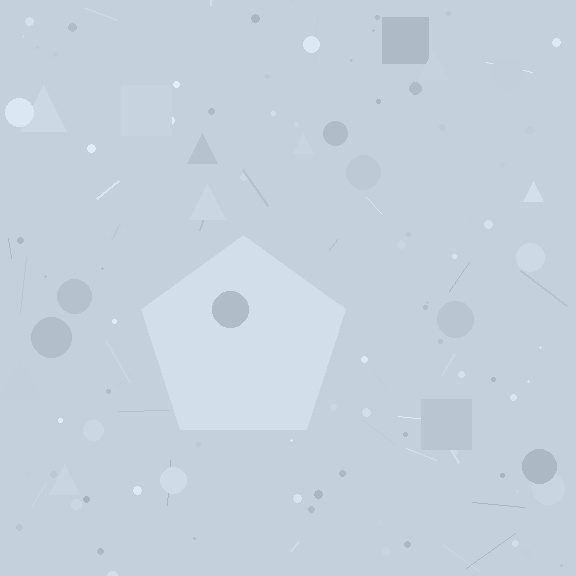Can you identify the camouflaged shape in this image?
The camouflaged shape is a pentagon.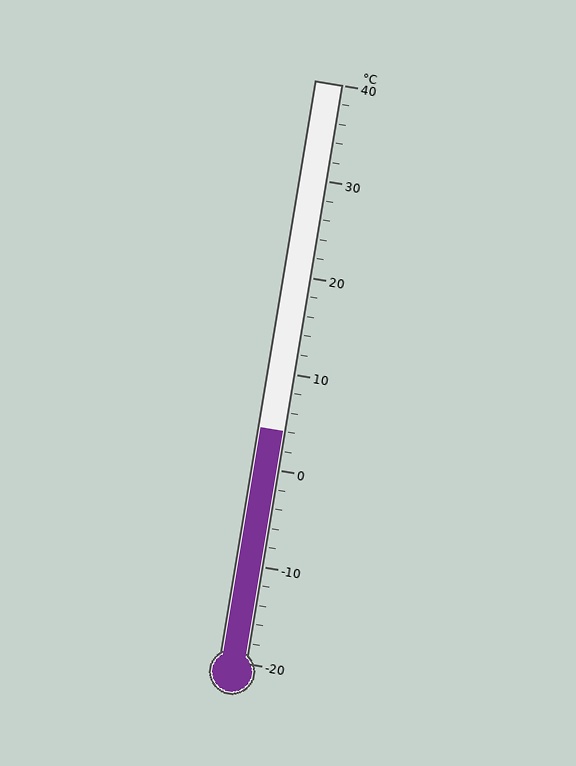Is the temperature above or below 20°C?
The temperature is below 20°C.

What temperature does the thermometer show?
The thermometer shows approximately 4°C.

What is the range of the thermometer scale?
The thermometer scale ranges from -20°C to 40°C.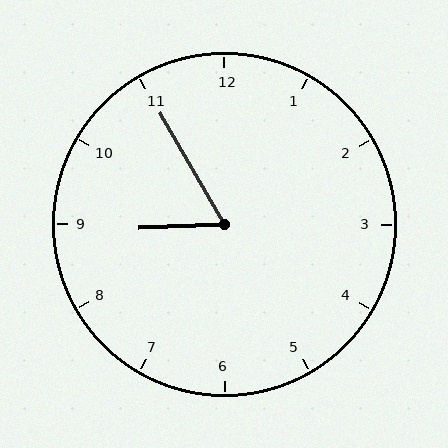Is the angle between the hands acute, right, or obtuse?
It is acute.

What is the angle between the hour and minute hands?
Approximately 62 degrees.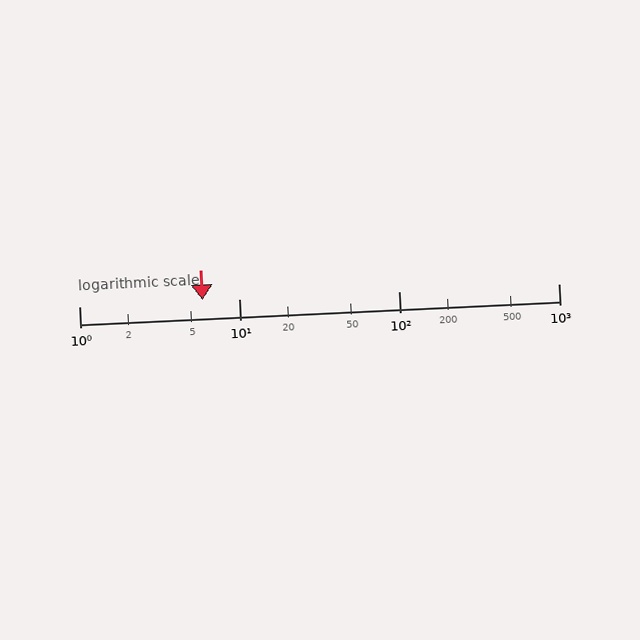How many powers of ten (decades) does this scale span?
The scale spans 3 decades, from 1 to 1000.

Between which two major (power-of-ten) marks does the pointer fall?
The pointer is between 1 and 10.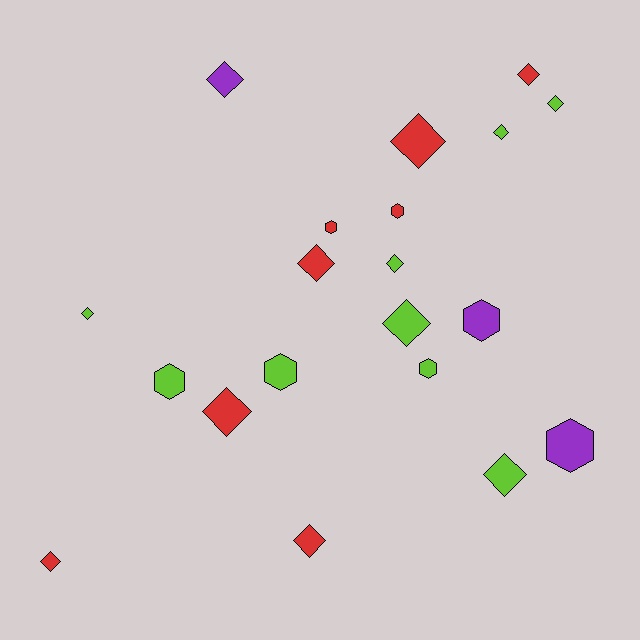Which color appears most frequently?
Lime, with 9 objects.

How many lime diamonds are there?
There are 6 lime diamonds.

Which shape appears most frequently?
Diamond, with 13 objects.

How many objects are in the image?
There are 20 objects.